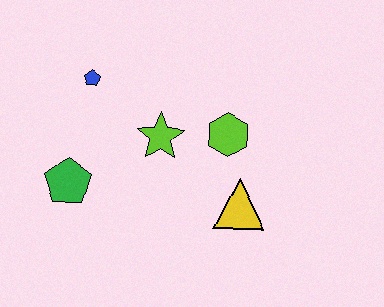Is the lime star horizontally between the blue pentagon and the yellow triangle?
Yes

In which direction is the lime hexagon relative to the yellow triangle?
The lime hexagon is above the yellow triangle.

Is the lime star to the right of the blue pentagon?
Yes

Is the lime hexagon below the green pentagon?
No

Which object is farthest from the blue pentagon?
The yellow triangle is farthest from the blue pentagon.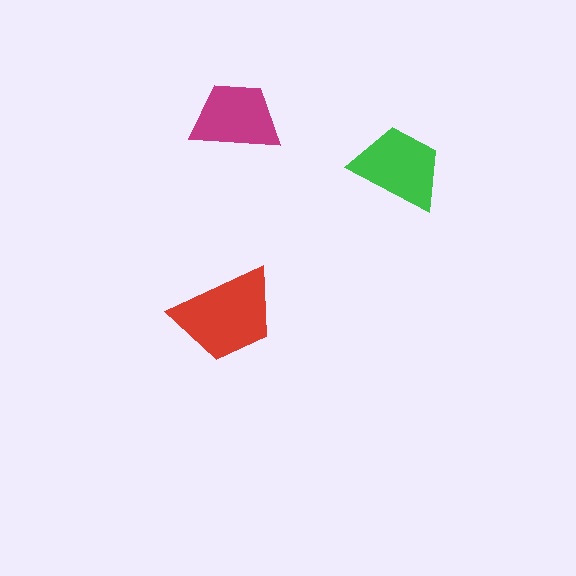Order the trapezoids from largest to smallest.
the red one, the green one, the magenta one.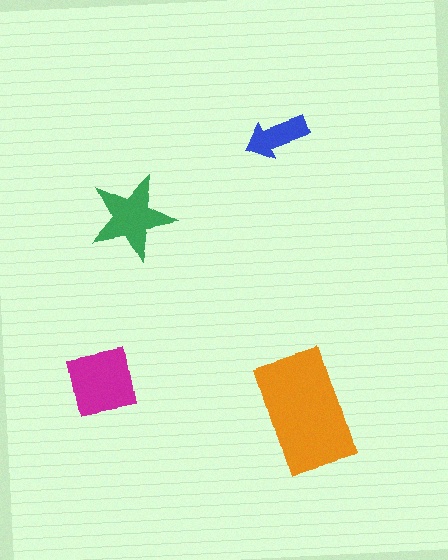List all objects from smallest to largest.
The blue arrow, the green star, the magenta square, the orange rectangle.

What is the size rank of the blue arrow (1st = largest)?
4th.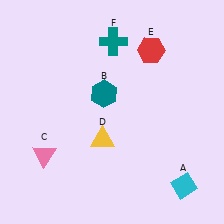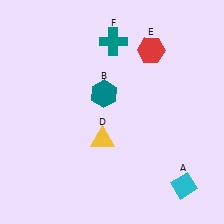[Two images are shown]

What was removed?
The pink triangle (C) was removed in Image 2.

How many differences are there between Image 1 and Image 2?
There is 1 difference between the two images.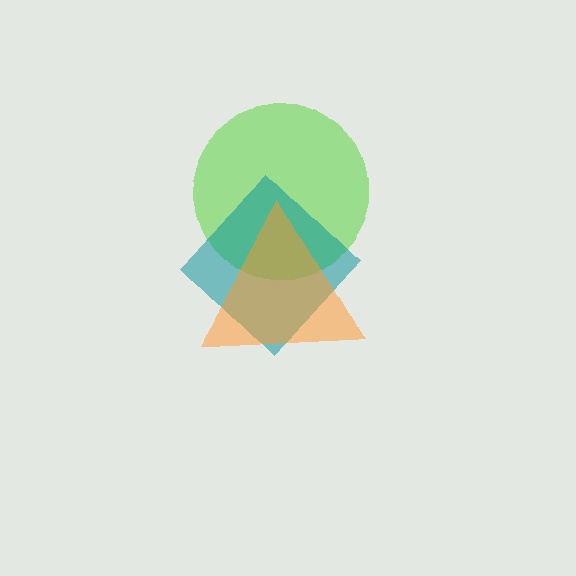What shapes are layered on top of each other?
The layered shapes are: a lime circle, a teal diamond, an orange triangle.